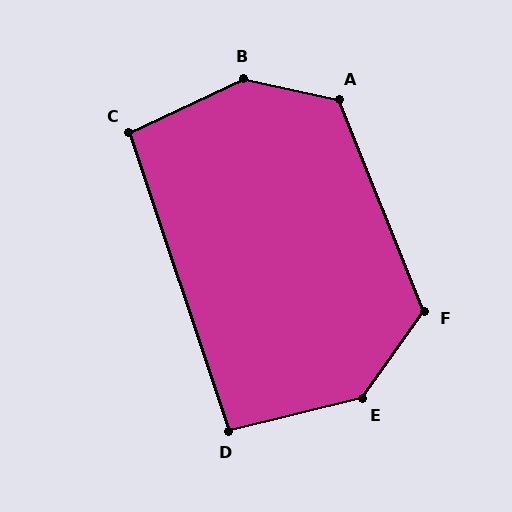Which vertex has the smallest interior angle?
D, at approximately 94 degrees.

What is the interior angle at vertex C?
Approximately 96 degrees (obtuse).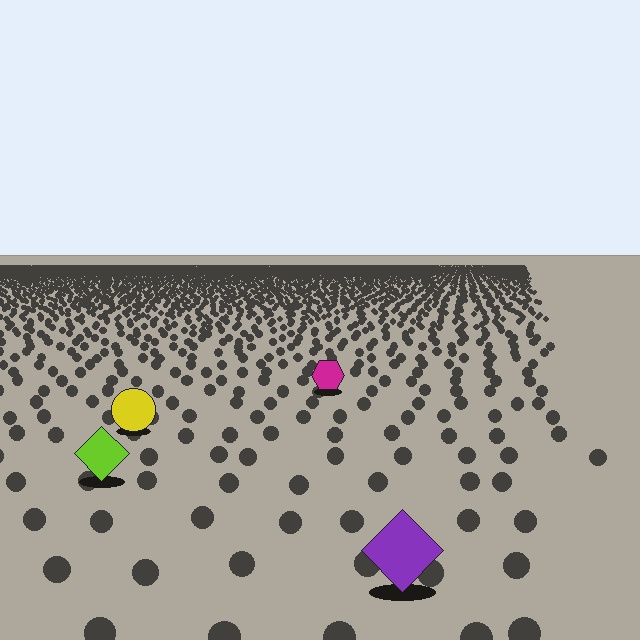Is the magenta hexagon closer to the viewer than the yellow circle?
No. The yellow circle is closer — you can tell from the texture gradient: the ground texture is coarser near it.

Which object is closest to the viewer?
The purple diamond is closest. The texture marks near it are larger and more spread out.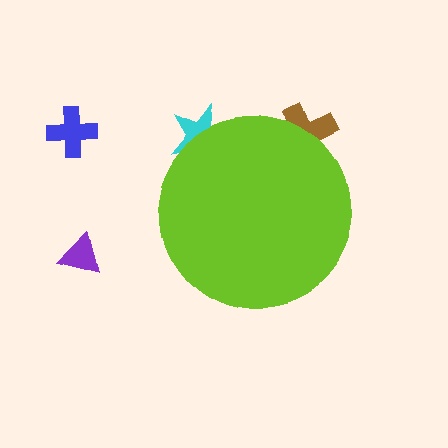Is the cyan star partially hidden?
Yes, the cyan star is partially hidden behind the lime circle.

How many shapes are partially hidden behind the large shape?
2 shapes are partially hidden.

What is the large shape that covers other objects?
A lime circle.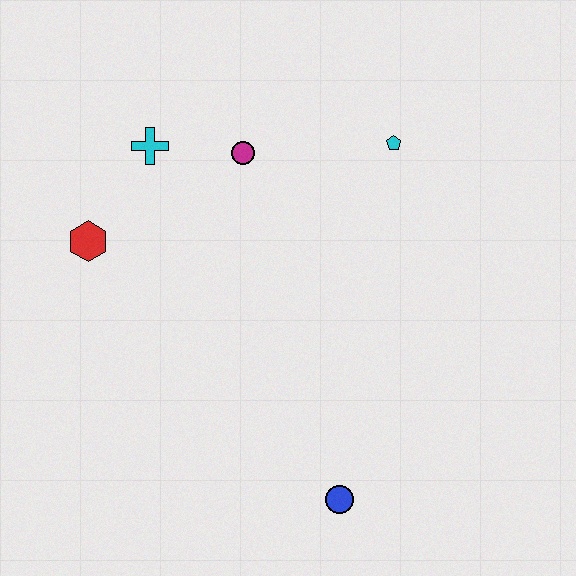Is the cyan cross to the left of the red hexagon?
No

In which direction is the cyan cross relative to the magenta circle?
The cyan cross is to the left of the magenta circle.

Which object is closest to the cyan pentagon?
The magenta circle is closest to the cyan pentagon.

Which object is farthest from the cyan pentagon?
The blue circle is farthest from the cyan pentagon.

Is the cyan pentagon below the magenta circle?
No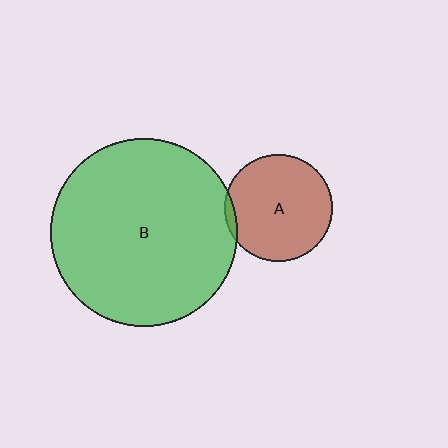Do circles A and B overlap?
Yes.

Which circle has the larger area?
Circle B (green).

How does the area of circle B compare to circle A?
Approximately 3.1 times.